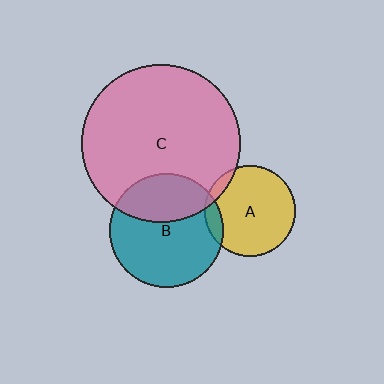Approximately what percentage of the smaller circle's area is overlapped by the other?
Approximately 10%.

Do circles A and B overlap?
Yes.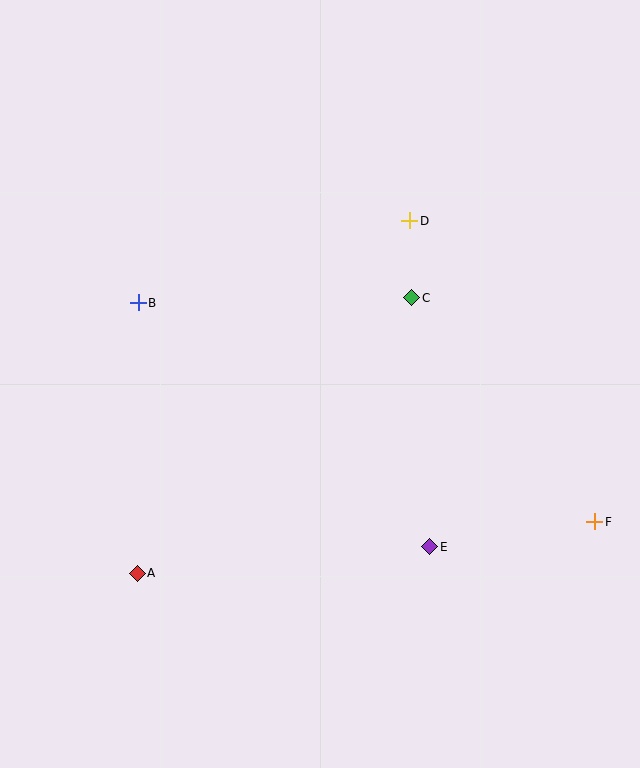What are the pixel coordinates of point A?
Point A is at (137, 573).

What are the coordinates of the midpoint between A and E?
The midpoint between A and E is at (284, 560).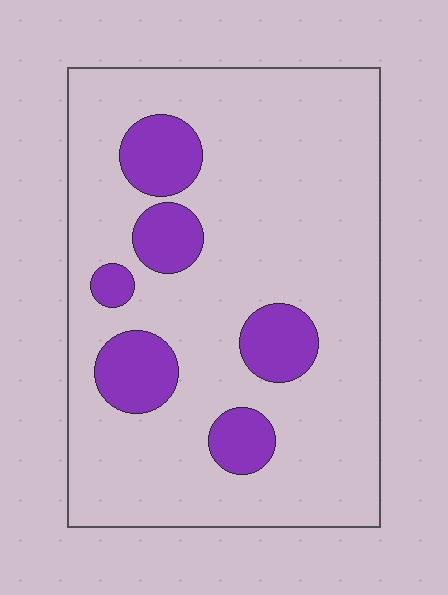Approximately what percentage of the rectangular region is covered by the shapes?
Approximately 20%.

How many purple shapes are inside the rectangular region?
6.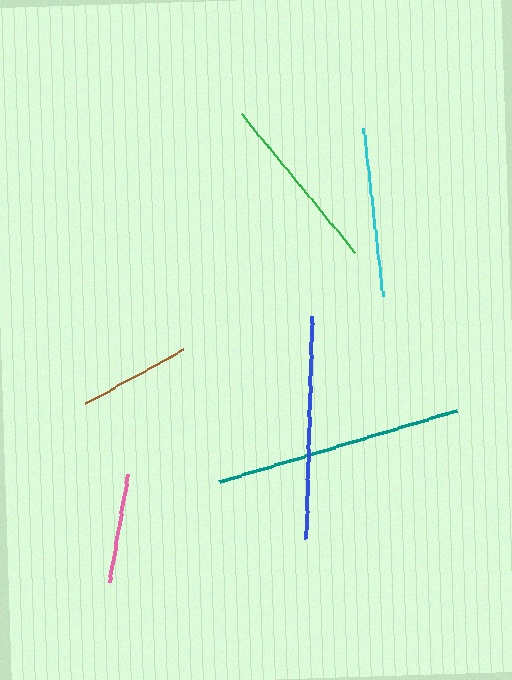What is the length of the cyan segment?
The cyan segment is approximately 168 pixels long.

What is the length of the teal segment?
The teal segment is approximately 249 pixels long.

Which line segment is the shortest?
The pink line is the shortest at approximately 109 pixels.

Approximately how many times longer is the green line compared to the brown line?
The green line is approximately 1.6 times the length of the brown line.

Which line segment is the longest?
The teal line is the longest at approximately 249 pixels.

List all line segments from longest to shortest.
From longest to shortest: teal, blue, green, cyan, brown, pink.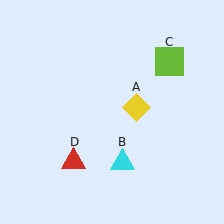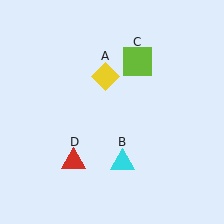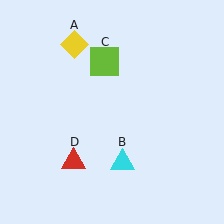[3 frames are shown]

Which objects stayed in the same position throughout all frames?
Cyan triangle (object B) and red triangle (object D) remained stationary.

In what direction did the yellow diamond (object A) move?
The yellow diamond (object A) moved up and to the left.